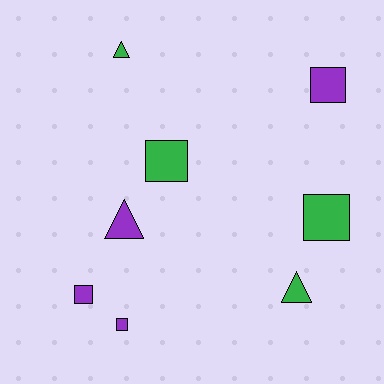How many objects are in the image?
There are 8 objects.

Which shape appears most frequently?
Square, with 5 objects.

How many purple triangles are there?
There is 1 purple triangle.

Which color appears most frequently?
Purple, with 4 objects.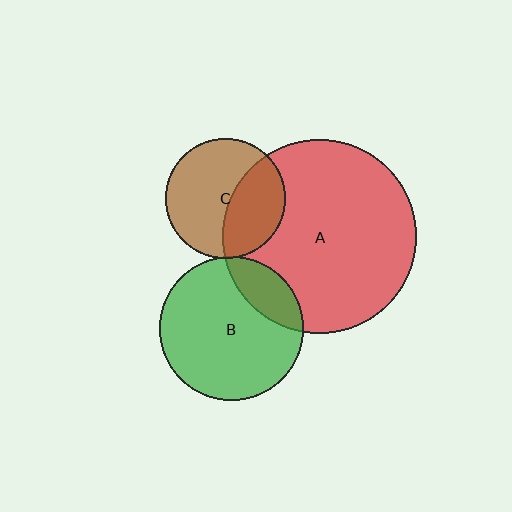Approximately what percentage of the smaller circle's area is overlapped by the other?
Approximately 20%.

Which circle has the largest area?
Circle A (red).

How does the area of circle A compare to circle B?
Approximately 1.8 times.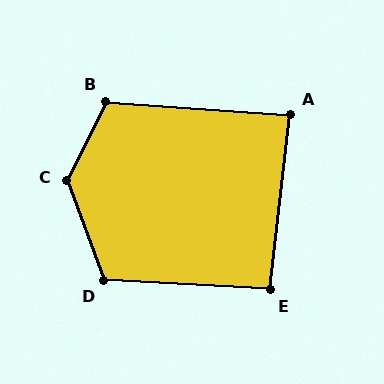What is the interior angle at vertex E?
Approximately 93 degrees (approximately right).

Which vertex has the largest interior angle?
C, at approximately 134 degrees.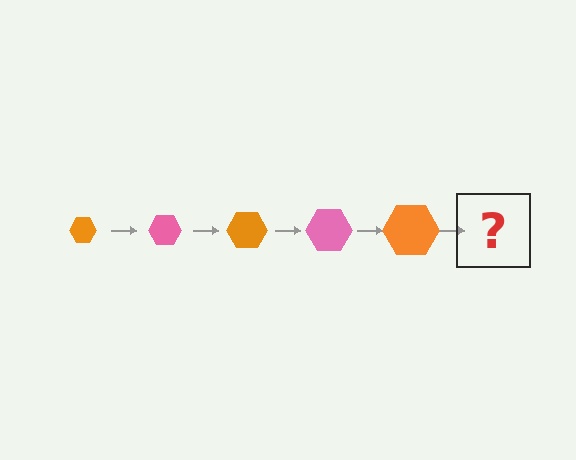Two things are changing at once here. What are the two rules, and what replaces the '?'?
The two rules are that the hexagon grows larger each step and the color cycles through orange and pink. The '?' should be a pink hexagon, larger than the previous one.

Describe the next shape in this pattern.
It should be a pink hexagon, larger than the previous one.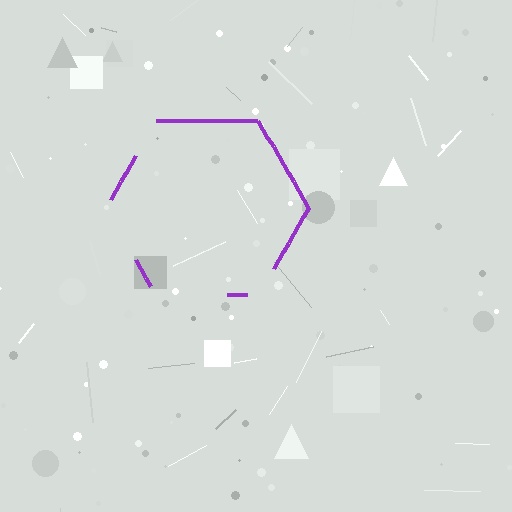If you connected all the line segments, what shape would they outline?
They would outline a hexagon.